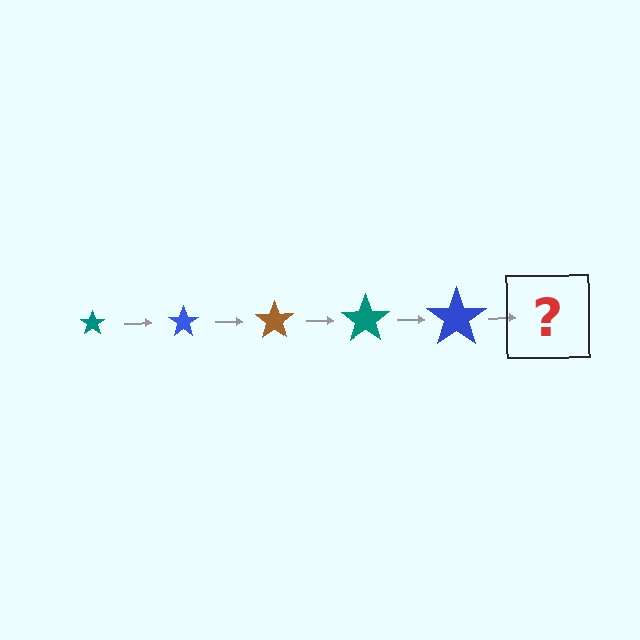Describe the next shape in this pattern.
It should be a brown star, larger than the previous one.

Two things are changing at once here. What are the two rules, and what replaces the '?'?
The two rules are that the star grows larger each step and the color cycles through teal, blue, and brown. The '?' should be a brown star, larger than the previous one.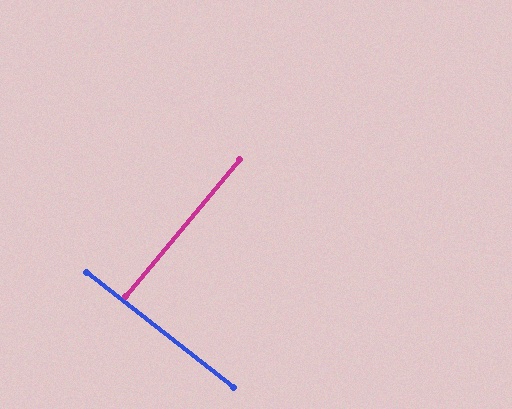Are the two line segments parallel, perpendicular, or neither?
Perpendicular — they meet at approximately 88°.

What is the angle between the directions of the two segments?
Approximately 88 degrees.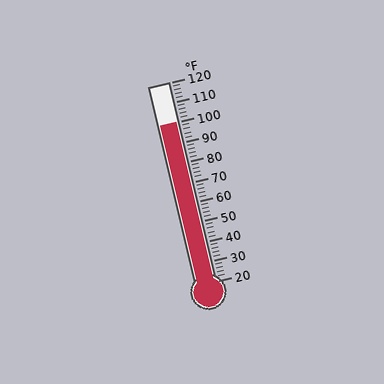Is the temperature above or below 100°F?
The temperature is at 100°F.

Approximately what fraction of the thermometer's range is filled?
The thermometer is filled to approximately 80% of its range.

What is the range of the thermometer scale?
The thermometer scale ranges from 20°F to 120°F.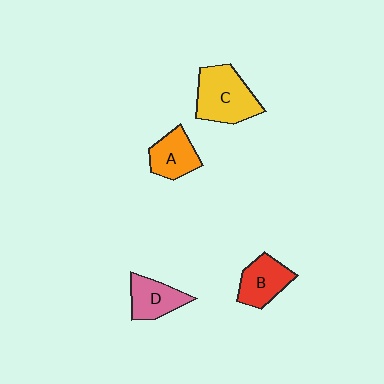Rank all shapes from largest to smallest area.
From largest to smallest: C (yellow), B (red), D (pink), A (orange).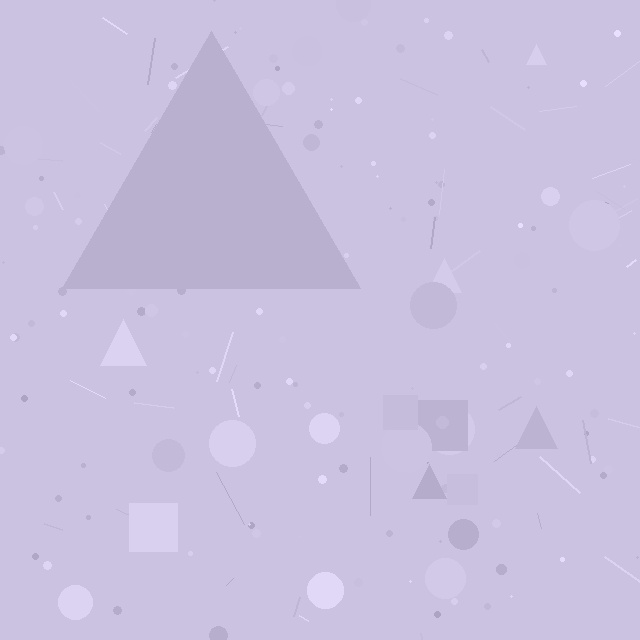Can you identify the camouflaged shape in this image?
The camouflaged shape is a triangle.